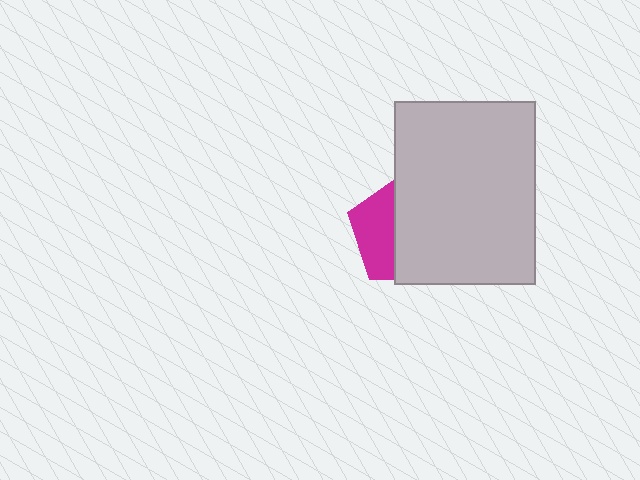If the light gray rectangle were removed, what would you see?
You would see the complete magenta pentagon.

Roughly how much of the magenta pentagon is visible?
A small part of it is visible (roughly 37%).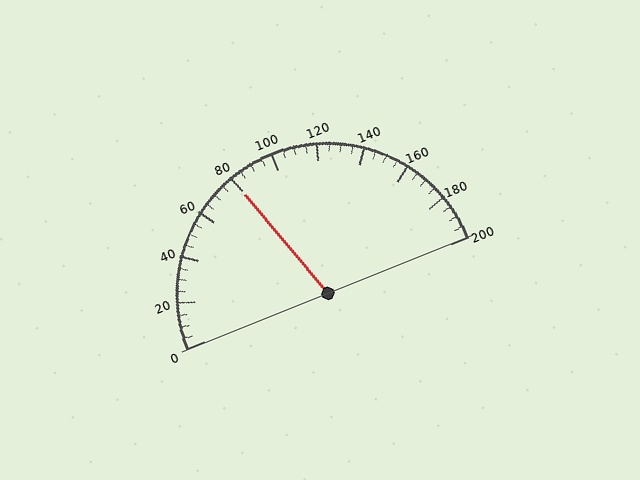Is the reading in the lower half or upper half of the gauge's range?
The reading is in the lower half of the range (0 to 200).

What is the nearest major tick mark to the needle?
The nearest major tick mark is 80.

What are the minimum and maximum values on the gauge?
The gauge ranges from 0 to 200.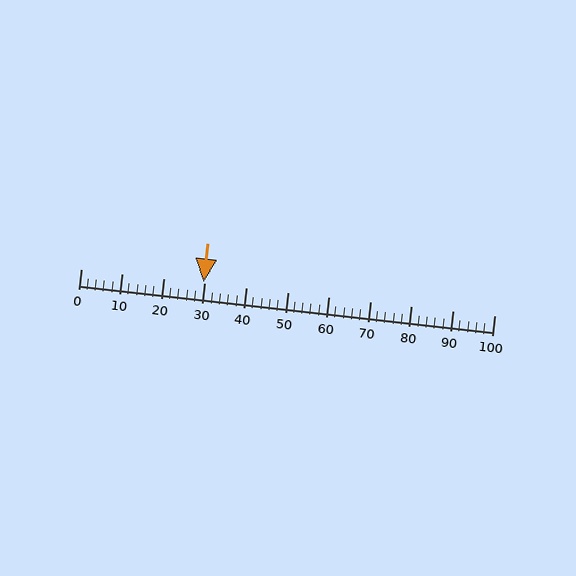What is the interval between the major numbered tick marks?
The major tick marks are spaced 10 units apart.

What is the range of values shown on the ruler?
The ruler shows values from 0 to 100.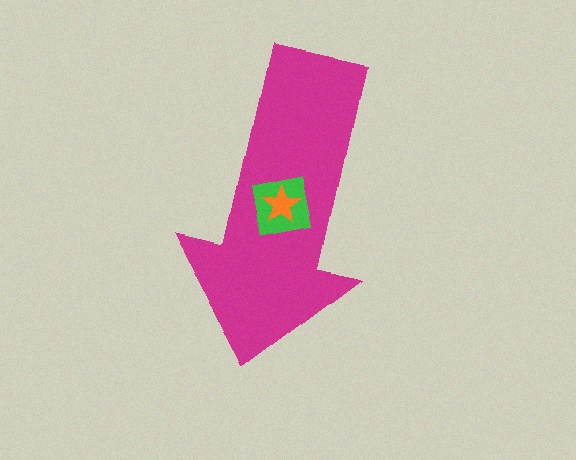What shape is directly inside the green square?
The orange star.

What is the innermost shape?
The orange star.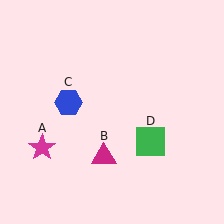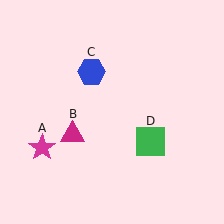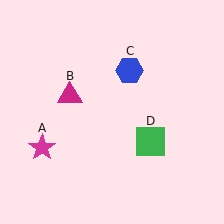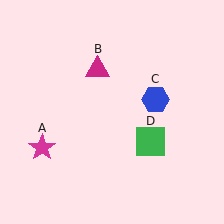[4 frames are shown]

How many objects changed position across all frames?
2 objects changed position: magenta triangle (object B), blue hexagon (object C).